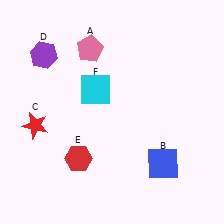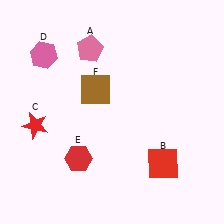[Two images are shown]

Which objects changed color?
B changed from blue to red. D changed from purple to pink. F changed from cyan to brown.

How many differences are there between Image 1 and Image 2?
There are 3 differences between the two images.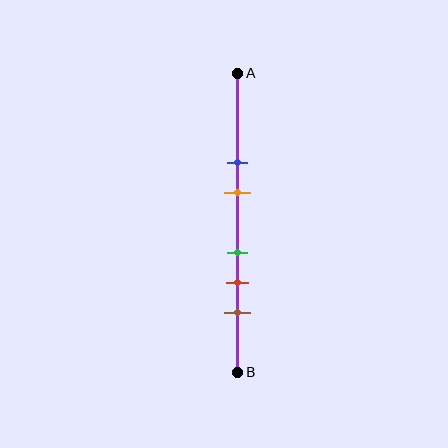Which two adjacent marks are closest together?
The green and red marks are the closest adjacent pair.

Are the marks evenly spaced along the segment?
No, the marks are not evenly spaced.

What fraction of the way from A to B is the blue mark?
The blue mark is approximately 30% (0.3) of the way from A to B.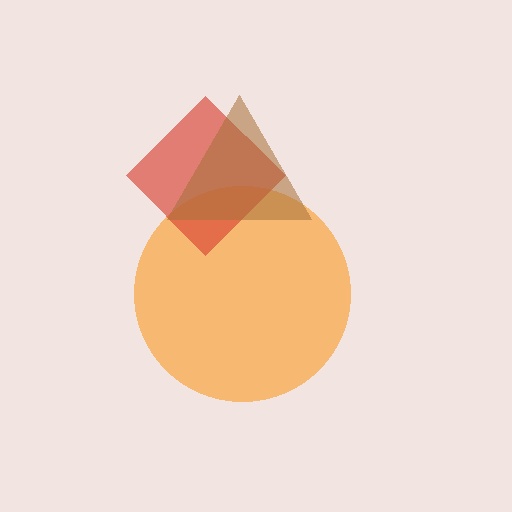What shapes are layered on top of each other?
The layered shapes are: an orange circle, a red diamond, a brown triangle.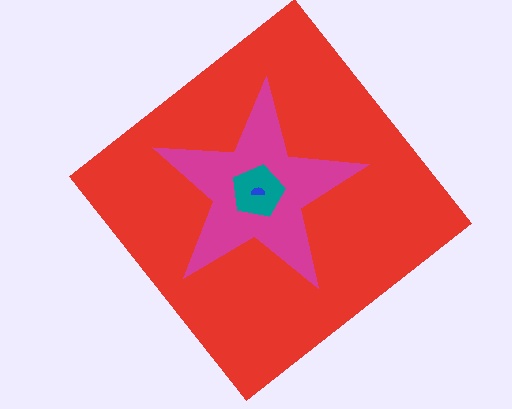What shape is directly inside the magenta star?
The teal pentagon.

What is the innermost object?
The blue semicircle.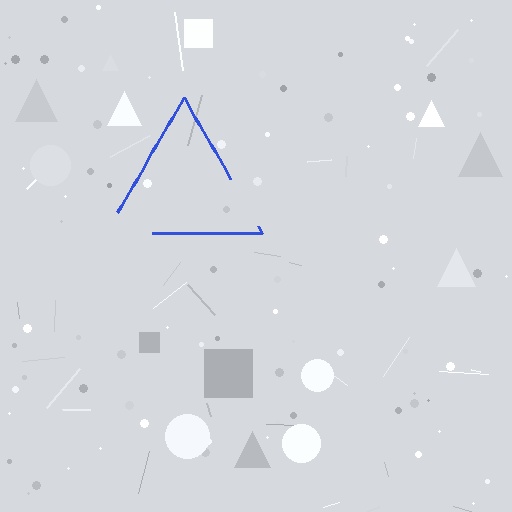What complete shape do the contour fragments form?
The contour fragments form a triangle.